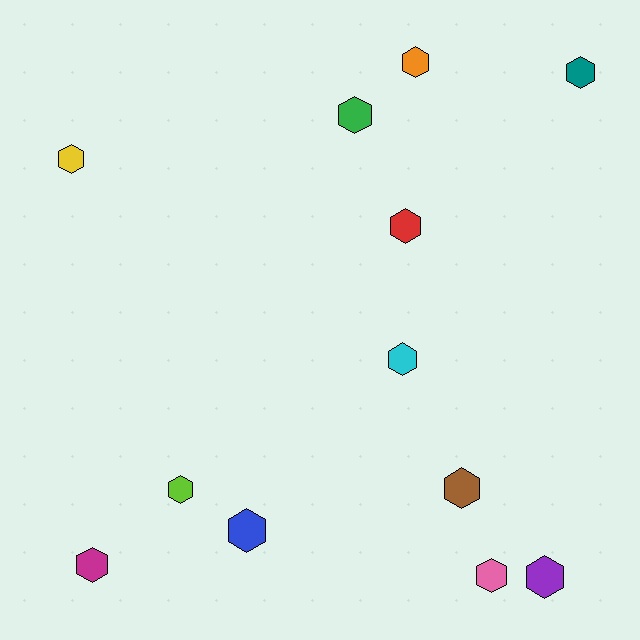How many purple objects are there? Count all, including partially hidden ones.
There is 1 purple object.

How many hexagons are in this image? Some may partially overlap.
There are 12 hexagons.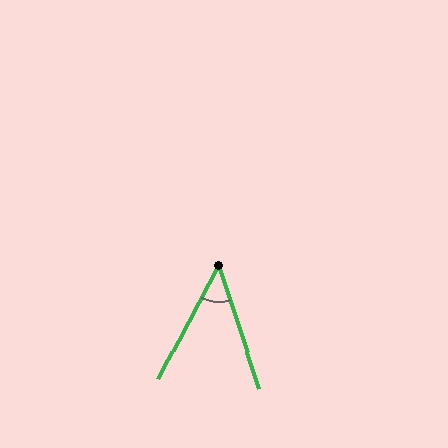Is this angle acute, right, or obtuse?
It is acute.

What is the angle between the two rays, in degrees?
Approximately 46 degrees.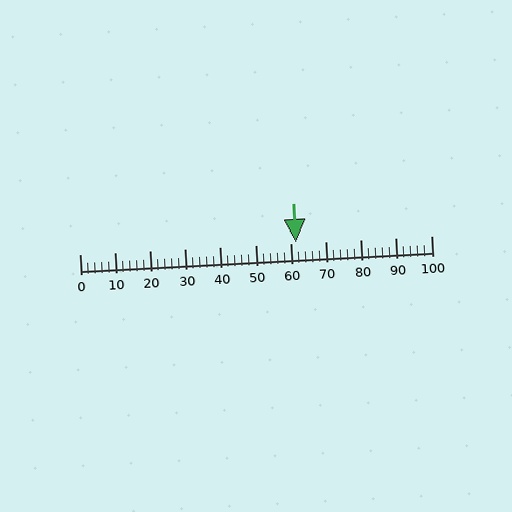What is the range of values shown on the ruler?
The ruler shows values from 0 to 100.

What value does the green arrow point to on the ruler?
The green arrow points to approximately 62.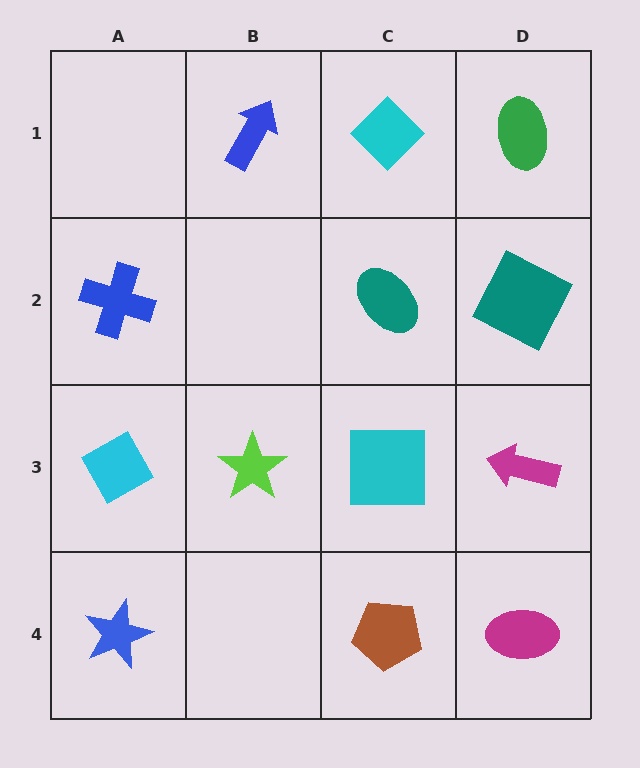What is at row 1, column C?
A cyan diamond.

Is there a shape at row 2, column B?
No, that cell is empty.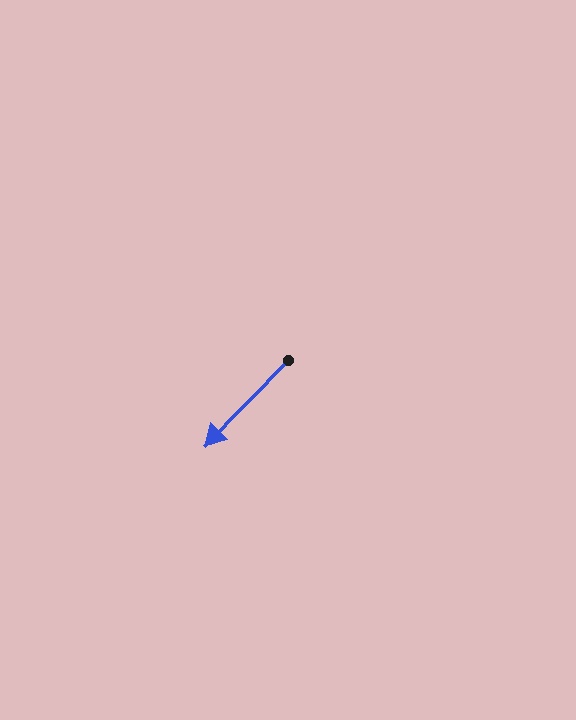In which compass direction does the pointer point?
Southwest.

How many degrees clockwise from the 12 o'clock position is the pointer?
Approximately 224 degrees.